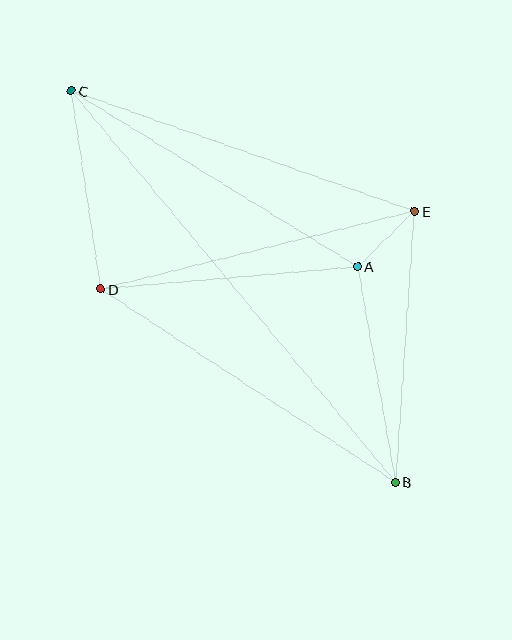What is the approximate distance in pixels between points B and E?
The distance between B and E is approximately 272 pixels.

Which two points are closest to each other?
Points A and E are closest to each other.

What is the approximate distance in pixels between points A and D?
The distance between A and D is approximately 258 pixels.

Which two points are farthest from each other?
Points B and C are farthest from each other.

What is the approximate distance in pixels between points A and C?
The distance between A and C is approximately 336 pixels.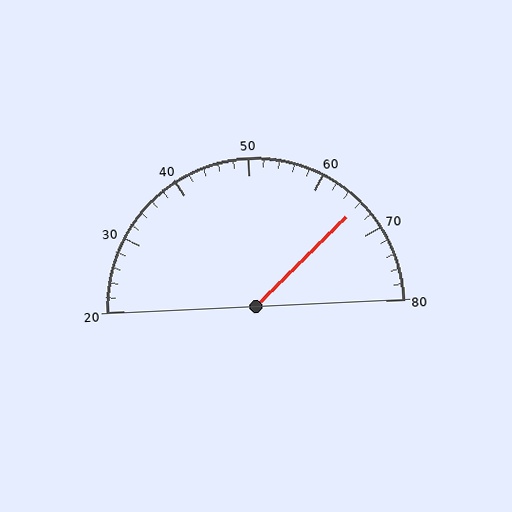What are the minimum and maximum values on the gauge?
The gauge ranges from 20 to 80.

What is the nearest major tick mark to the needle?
The nearest major tick mark is 70.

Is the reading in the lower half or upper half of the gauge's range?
The reading is in the upper half of the range (20 to 80).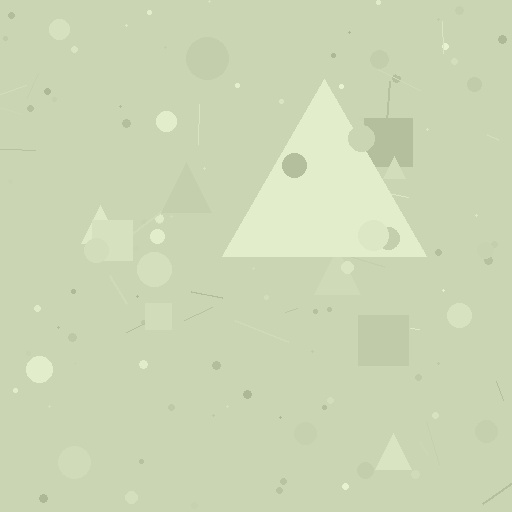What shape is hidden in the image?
A triangle is hidden in the image.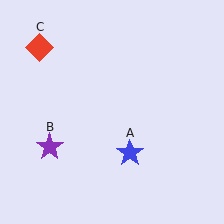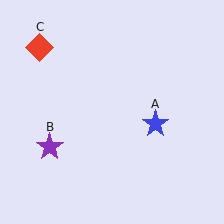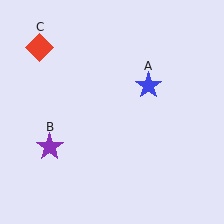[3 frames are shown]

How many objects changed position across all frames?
1 object changed position: blue star (object A).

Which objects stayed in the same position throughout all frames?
Purple star (object B) and red diamond (object C) remained stationary.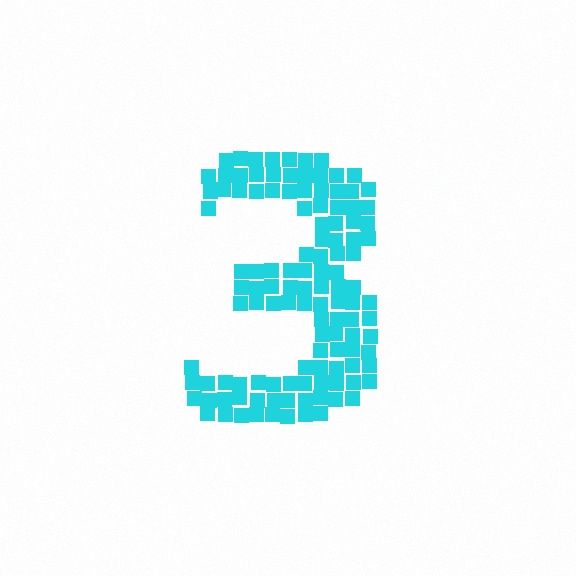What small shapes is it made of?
It is made of small squares.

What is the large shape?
The large shape is the digit 3.